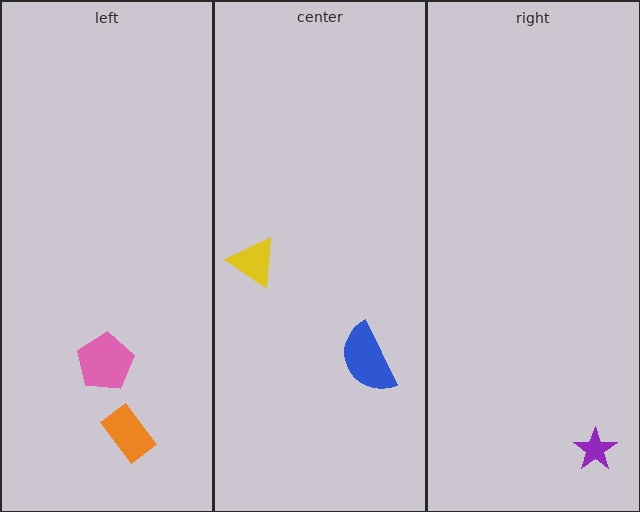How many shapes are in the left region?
2.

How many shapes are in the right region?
1.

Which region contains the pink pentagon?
The left region.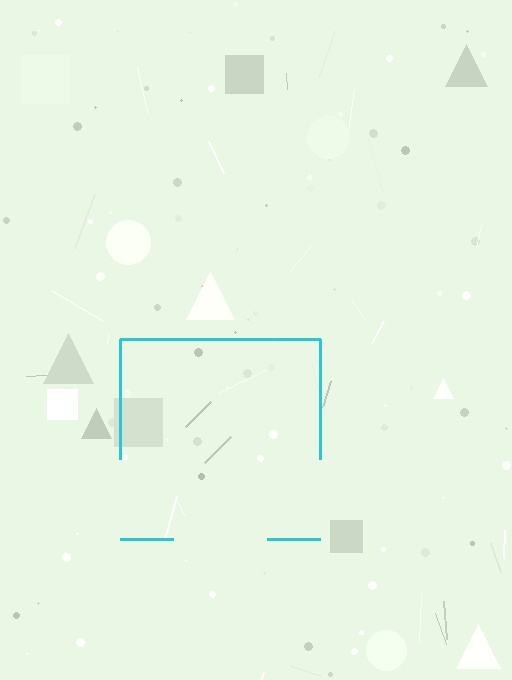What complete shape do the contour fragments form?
The contour fragments form a square.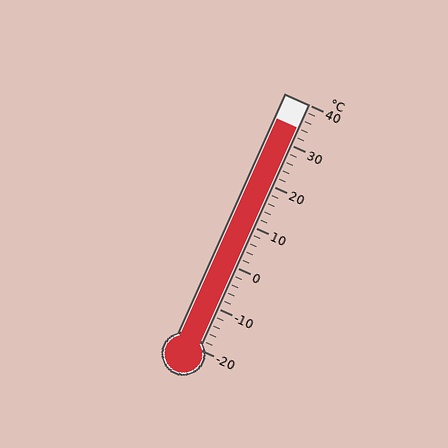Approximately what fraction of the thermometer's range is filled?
The thermometer is filled to approximately 90% of its range.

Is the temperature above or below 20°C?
The temperature is above 20°C.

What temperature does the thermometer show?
The thermometer shows approximately 34°C.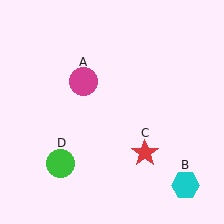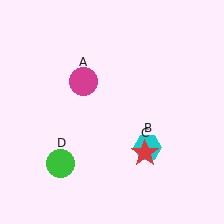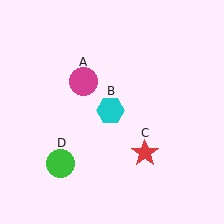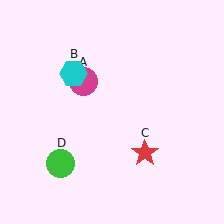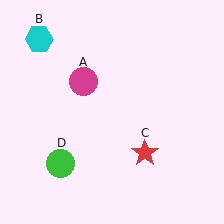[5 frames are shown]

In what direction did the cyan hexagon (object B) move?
The cyan hexagon (object B) moved up and to the left.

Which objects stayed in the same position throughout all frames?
Magenta circle (object A) and red star (object C) and green circle (object D) remained stationary.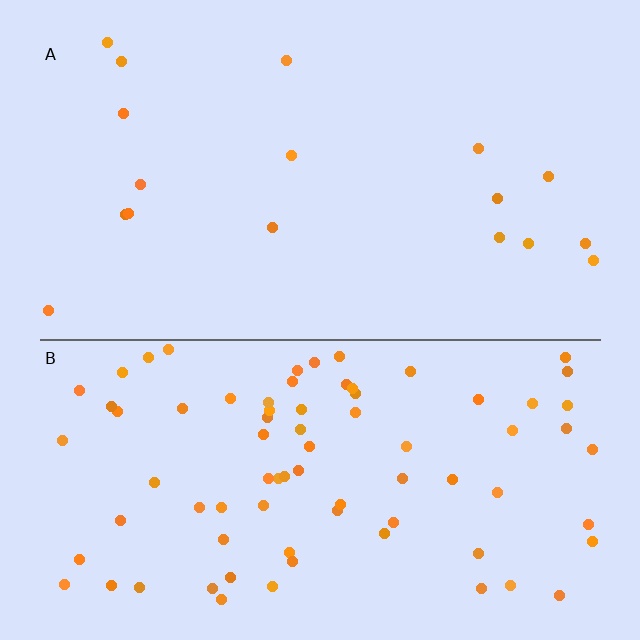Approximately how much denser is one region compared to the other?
Approximately 4.5× — region B over region A.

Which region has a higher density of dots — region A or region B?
B (the bottom).